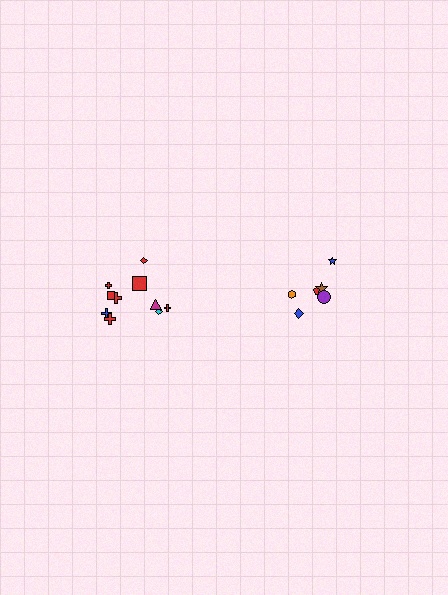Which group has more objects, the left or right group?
The left group.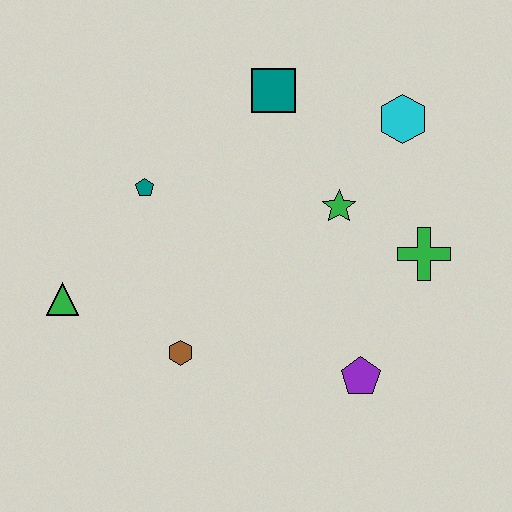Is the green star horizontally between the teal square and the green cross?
Yes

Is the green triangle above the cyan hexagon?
No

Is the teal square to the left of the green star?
Yes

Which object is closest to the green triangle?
The brown hexagon is closest to the green triangle.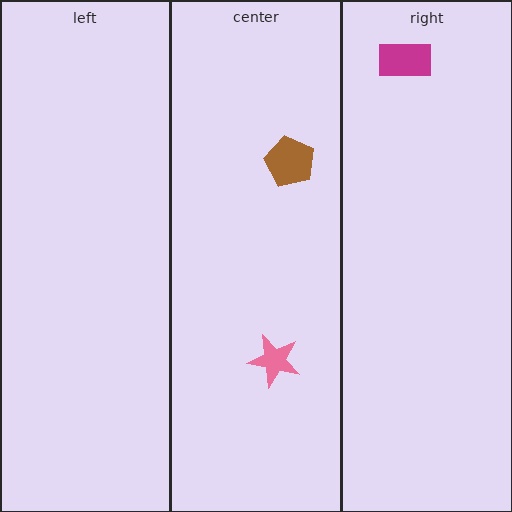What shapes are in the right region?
The magenta rectangle.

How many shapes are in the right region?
1.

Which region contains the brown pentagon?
The center region.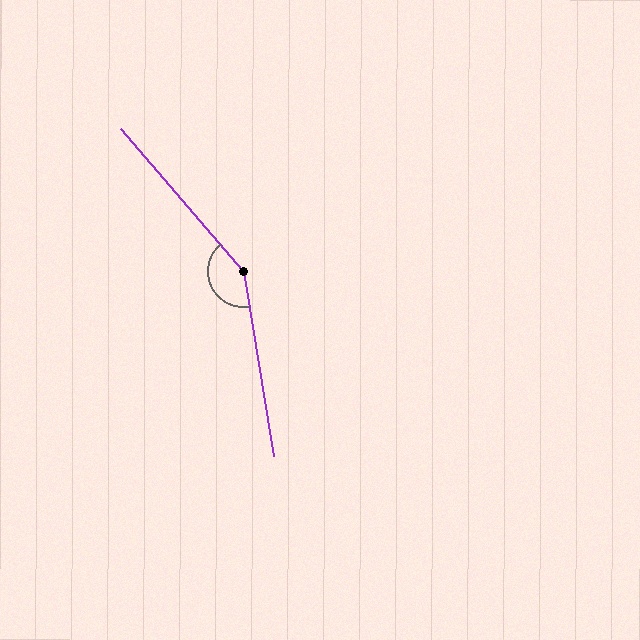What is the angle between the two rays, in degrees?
Approximately 148 degrees.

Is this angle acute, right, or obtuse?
It is obtuse.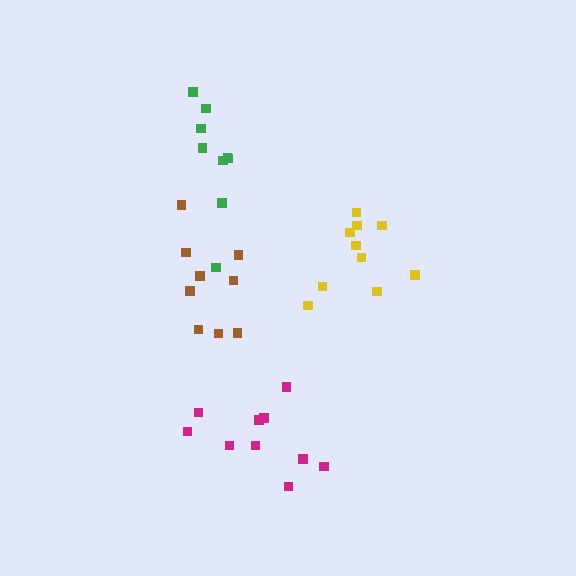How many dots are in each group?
Group 1: 9 dots, Group 2: 10 dots, Group 3: 10 dots, Group 4: 9 dots (38 total).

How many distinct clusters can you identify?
There are 4 distinct clusters.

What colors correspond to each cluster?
The clusters are colored: green, yellow, magenta, brown.